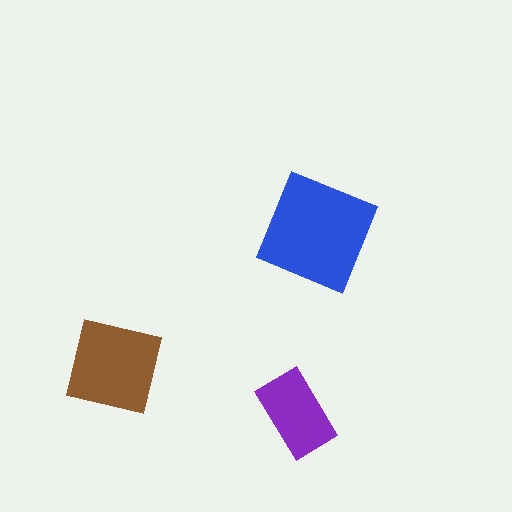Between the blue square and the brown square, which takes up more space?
The blue square.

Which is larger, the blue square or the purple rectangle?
The blue square.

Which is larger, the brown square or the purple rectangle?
The brown square.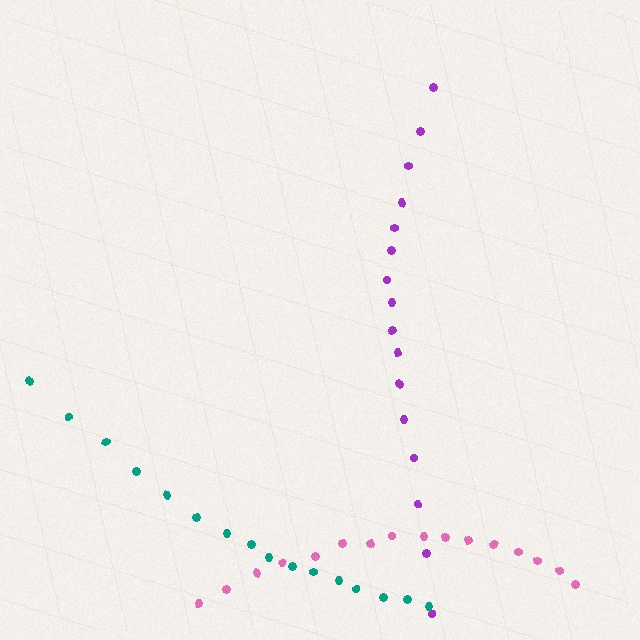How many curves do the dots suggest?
There are 3 distinct paths.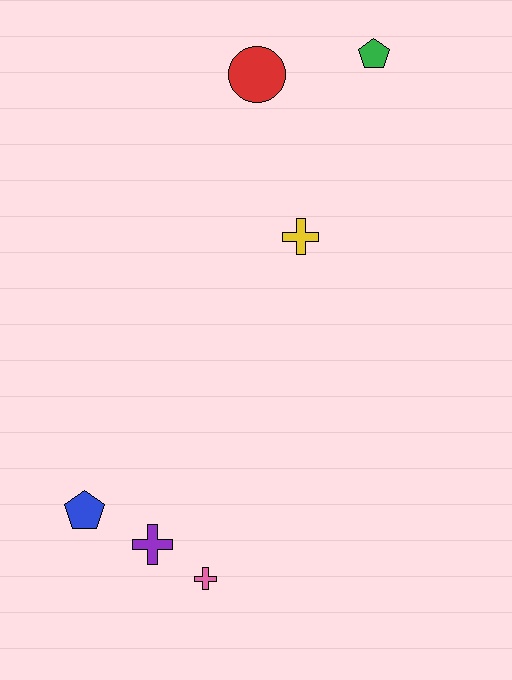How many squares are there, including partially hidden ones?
There are no squares.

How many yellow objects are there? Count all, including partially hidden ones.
There is 1 yellow object.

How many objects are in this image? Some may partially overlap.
There are 6 objects.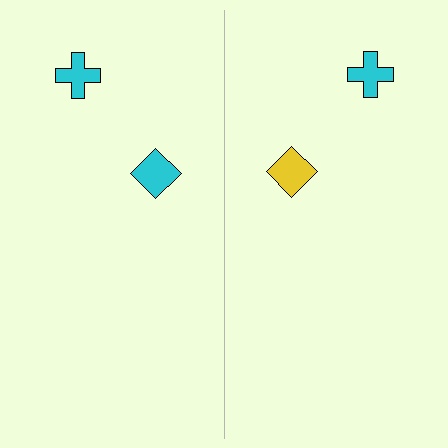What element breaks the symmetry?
The yellow diamond on the right side breaks the symmetry — its mirror counterpart is cyan.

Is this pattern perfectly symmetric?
No, the pattern is not perfectly symmetric. The yellow diamond on the right side breaks the symmetry — its mirror counterpart is cyan.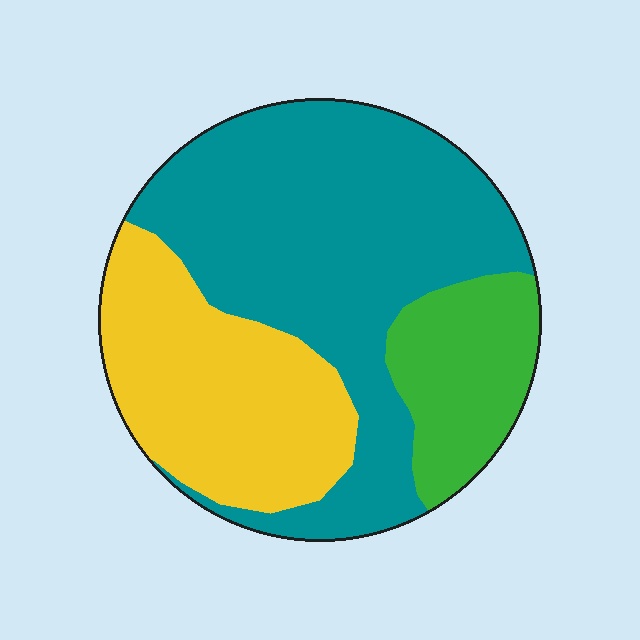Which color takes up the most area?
Teal, at roughly 55%.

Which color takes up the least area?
Green, at roughly 15%.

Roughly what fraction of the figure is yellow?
Yellow covers 30% of the figure.